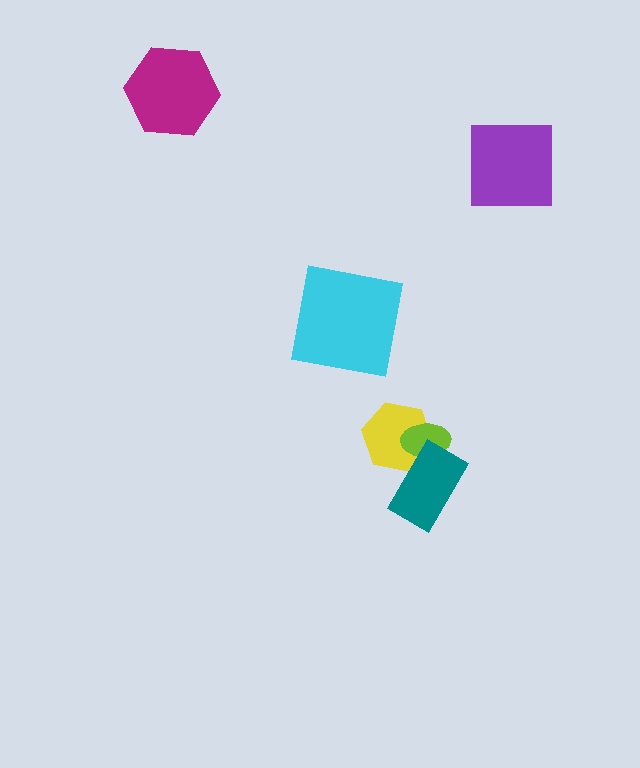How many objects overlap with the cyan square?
0 objects overlap with the cyan square.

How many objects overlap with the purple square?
0 objects overlap with the purple square.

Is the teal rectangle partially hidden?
No, no other shape covers it.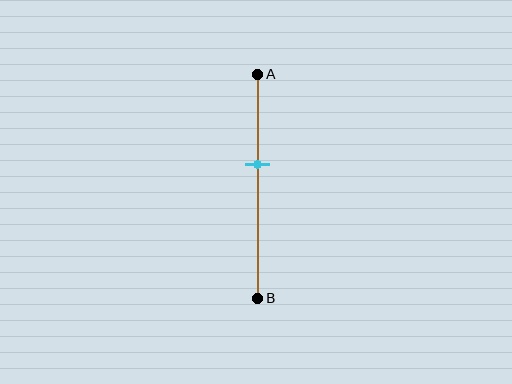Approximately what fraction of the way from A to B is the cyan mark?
The cyan mark is approximately 40% of the way from A to B.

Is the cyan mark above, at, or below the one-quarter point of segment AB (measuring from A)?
The cyan mark is below the one-quarter point of segment AB.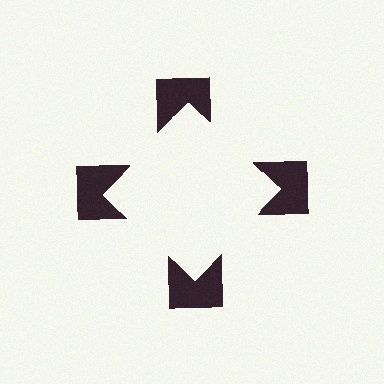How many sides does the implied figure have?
4 sides.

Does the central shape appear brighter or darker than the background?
It typically appears slightly brighter than the background, even though no actual brightness change is drawn.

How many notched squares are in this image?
There are 4 — one at each vertex of the illusory square.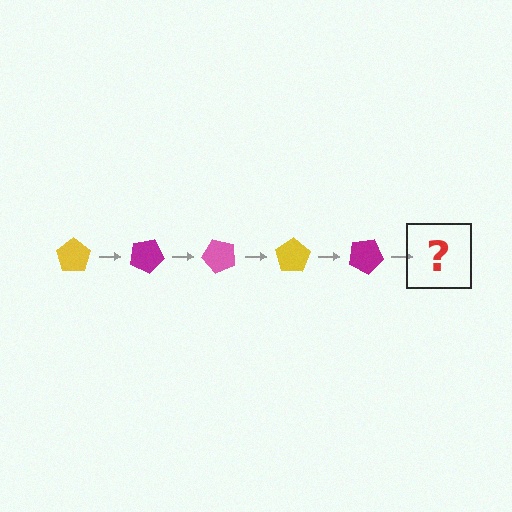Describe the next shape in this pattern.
It should be a pink pentagon, rotated 125 degrees from the start.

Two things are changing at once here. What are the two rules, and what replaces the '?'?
The two rules are that it rotates 25 degrees each step and the color cycles through yellow, magenta, and pink. The '?' should be a pink pentagon, rotated 125 degrees from the start.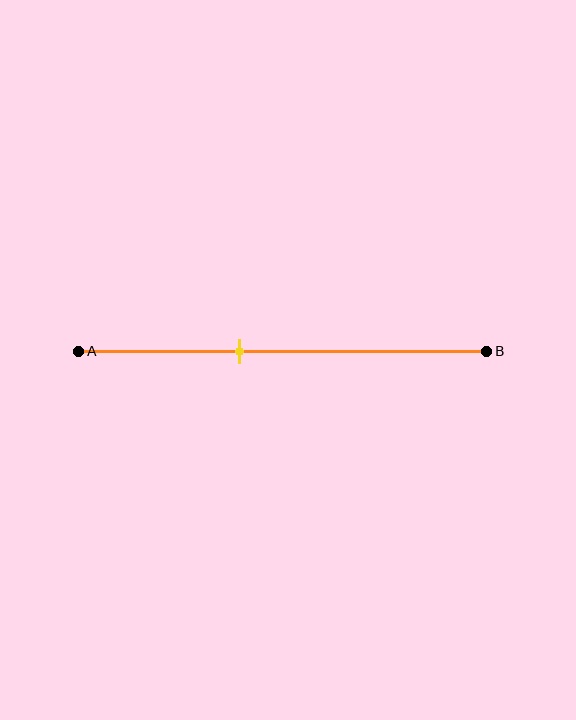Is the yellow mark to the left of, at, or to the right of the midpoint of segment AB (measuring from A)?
The yellow mark is to the left of the midpoint of segment AB.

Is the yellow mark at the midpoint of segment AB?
No, the mark is at about 40% from A, not at the 50% midpoint.